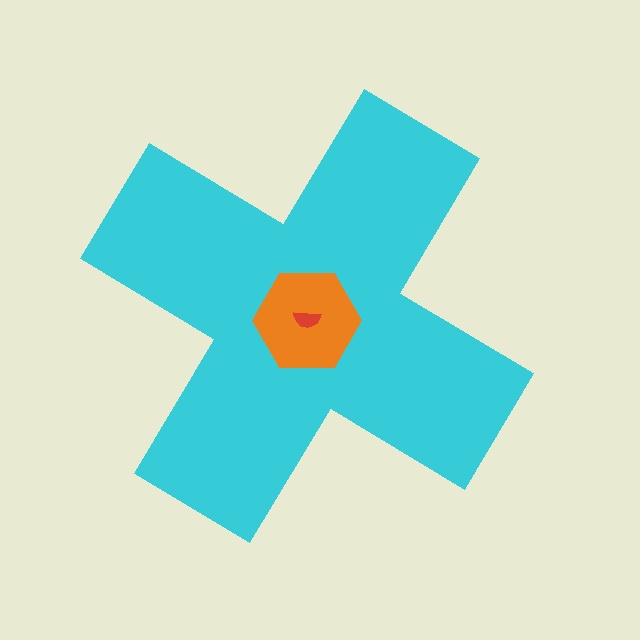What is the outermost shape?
The cyan cross.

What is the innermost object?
The red semicircle.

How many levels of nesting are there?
3.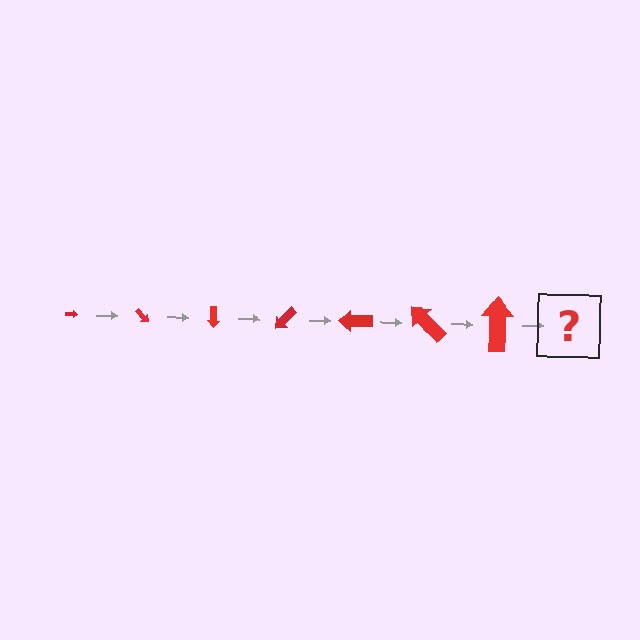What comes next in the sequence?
The next element should be an arrow, larger than the previous one and rotated 315 degrees from the start.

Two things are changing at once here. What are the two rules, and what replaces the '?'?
The two rules are that the arrow grows larger each step and it rotates 45 degrees each step. The '?' should be an arrow, larger than the previous one and rotated 315 degrees from the start.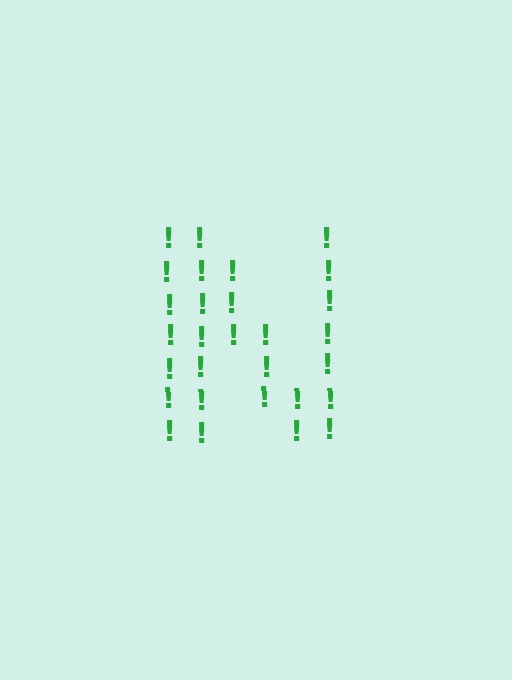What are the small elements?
The small elements are exclamation marks.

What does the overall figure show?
The overall figure shows the letter N.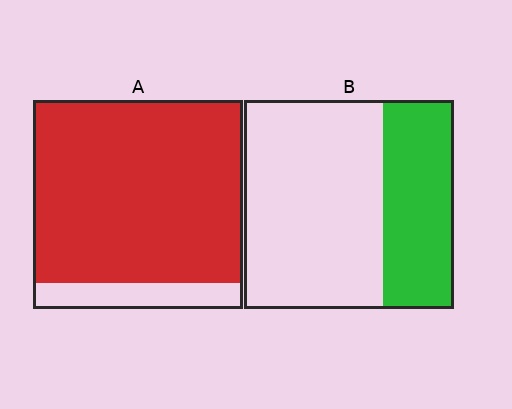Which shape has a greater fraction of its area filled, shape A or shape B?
Shape A.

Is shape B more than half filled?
No.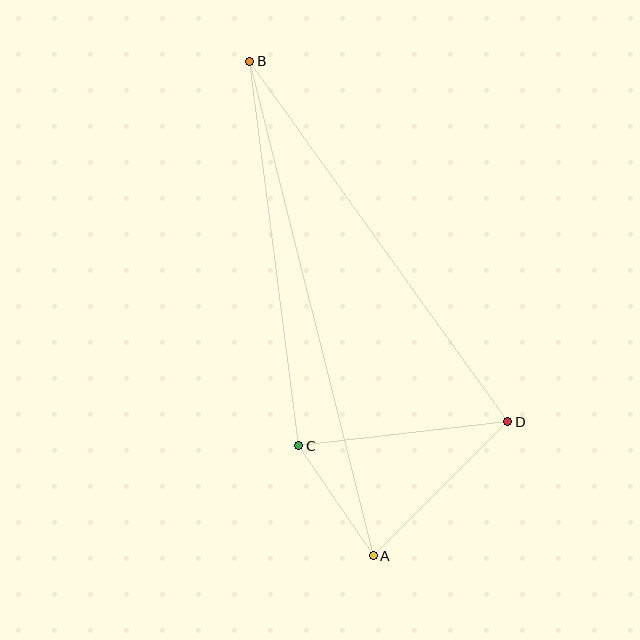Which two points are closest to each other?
Points A and C are closest to each other.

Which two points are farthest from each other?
Points A and B are farthest from each other.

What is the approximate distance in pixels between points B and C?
The distance between B and C is approximately 388 pixels.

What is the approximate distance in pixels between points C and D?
The distance between C and D is approximately 211 pixels.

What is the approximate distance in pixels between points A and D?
The distance between A and D is approximately 190 pixels.